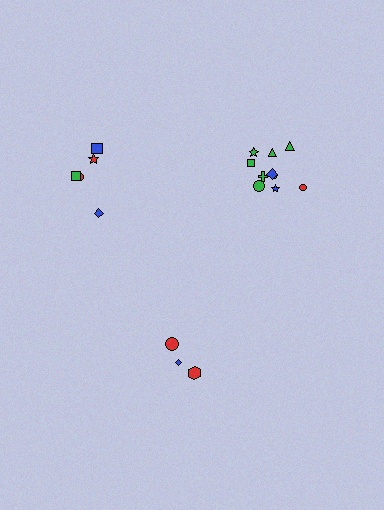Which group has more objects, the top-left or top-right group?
The top-right group.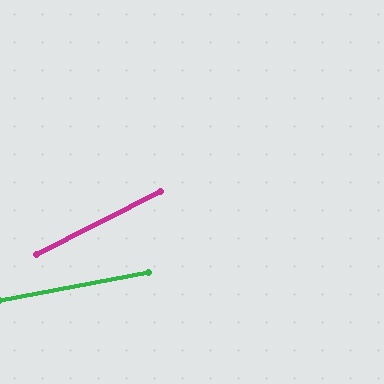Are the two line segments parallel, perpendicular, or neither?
Neither parallel nor perpendicular — they differ by about 16°.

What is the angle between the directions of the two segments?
Approximately 16 degrees.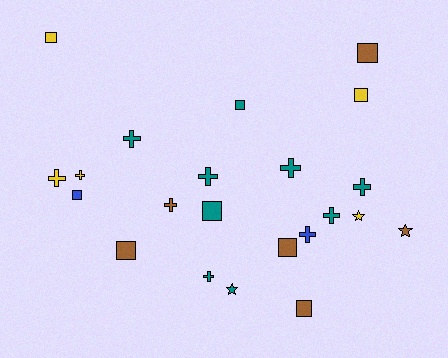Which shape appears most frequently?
Cross, with 10 objects.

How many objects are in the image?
There are 22 objects.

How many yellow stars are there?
There is 1 yellow star.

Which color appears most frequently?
Teal, with 9 objects.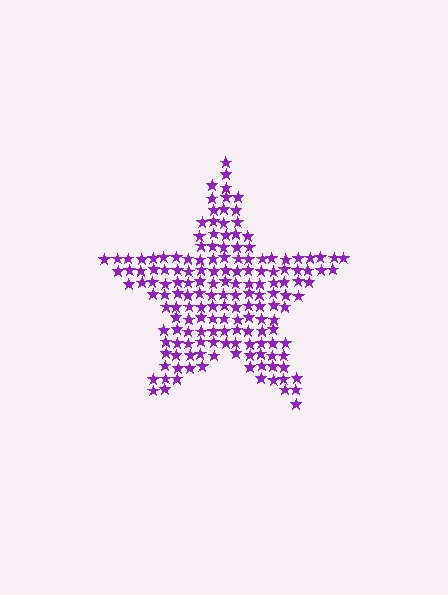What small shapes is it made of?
It is made of small stars.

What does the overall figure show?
The overall figure shows a star.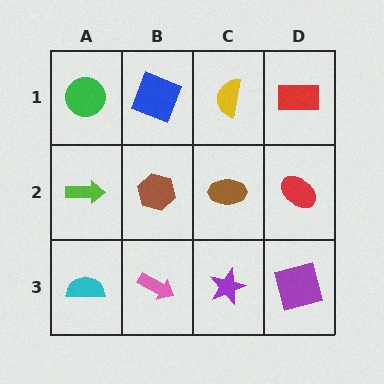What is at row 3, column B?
A pink arrow.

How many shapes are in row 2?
4 shapes.